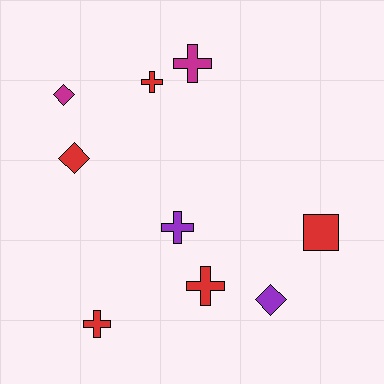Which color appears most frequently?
Red, with 5 objects.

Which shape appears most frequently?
Cross, with 5 objects.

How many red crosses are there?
There are 3 red crosses.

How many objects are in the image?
There are 9 objects.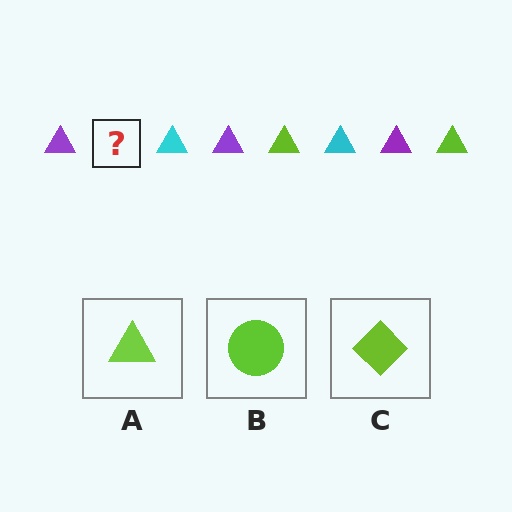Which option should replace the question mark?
Option A.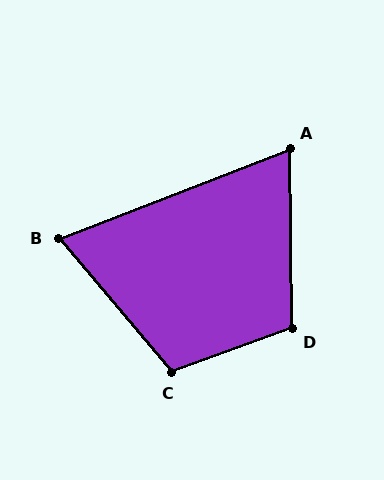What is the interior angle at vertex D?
Approximately 109 degrees (obtuse).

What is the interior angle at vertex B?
Approximately 71 degrees (acute).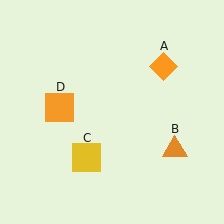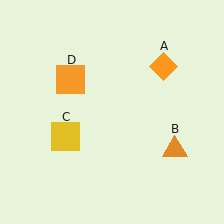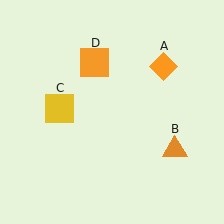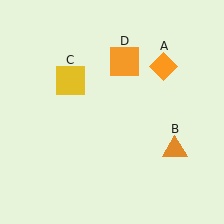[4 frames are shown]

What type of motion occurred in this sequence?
The yellow square (object C), orange square (object D) rotated clockwise around the center of the scene.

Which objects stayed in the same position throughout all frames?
Orange diamond (object A) and orange triangle (object B) remained stationary.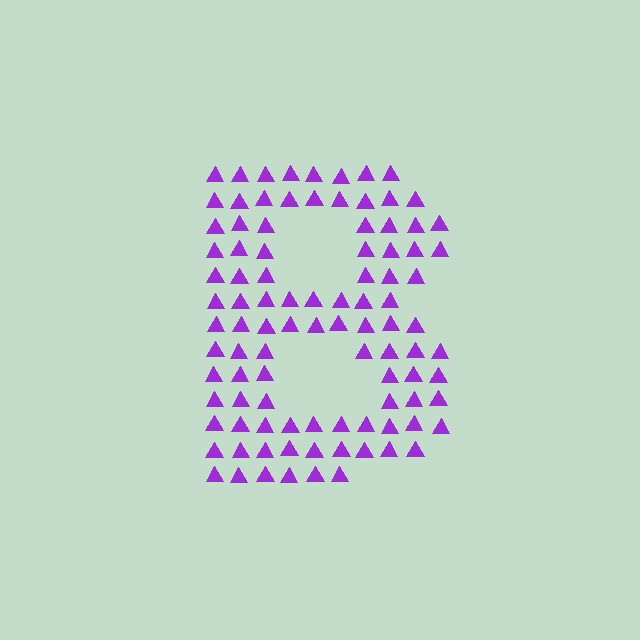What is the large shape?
The large shape is the letter B.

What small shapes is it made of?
It is made of small triangles.